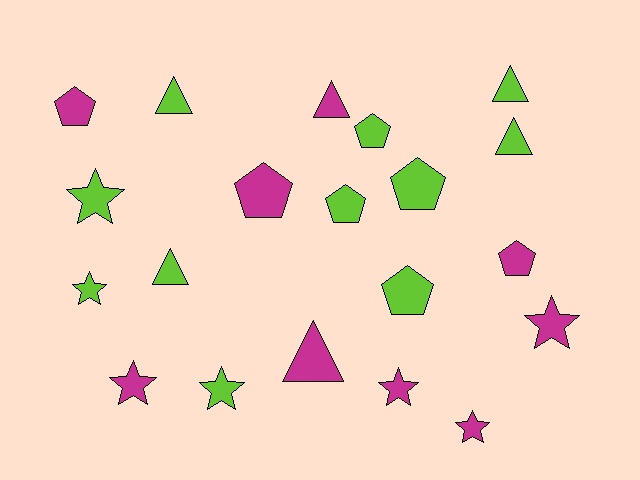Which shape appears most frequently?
Star, with 7 objects.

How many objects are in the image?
There are 20 objects.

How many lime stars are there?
There are 3 lime stars.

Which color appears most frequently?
Lime, with 11 objects.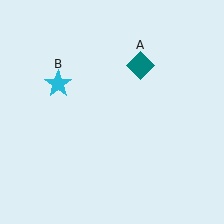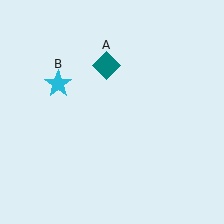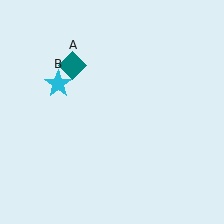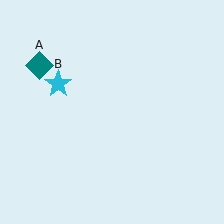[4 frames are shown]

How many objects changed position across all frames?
1 object changed position: teal diamond (object A).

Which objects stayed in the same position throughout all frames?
Cyan star (object B) remained stationary.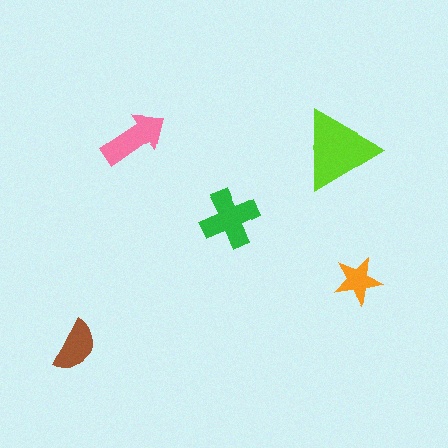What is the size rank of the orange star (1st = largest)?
5th.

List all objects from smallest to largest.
The orange star, the brown semicircle, the pink arrow, the green cross, the lime triangle.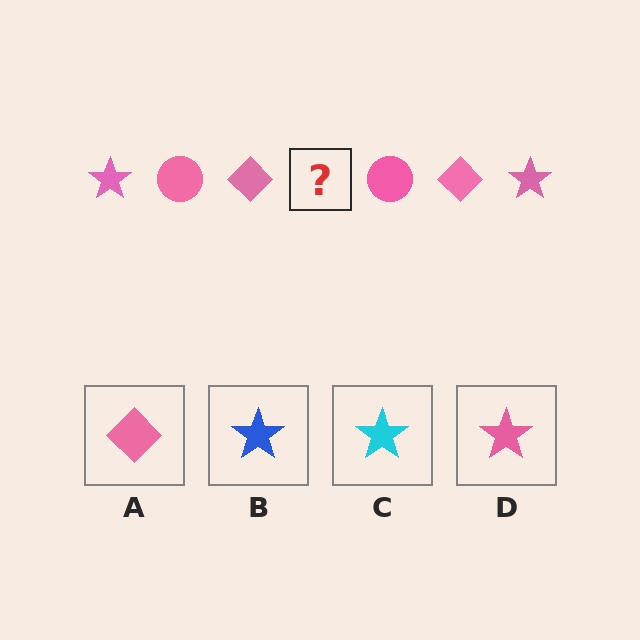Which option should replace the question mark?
Option D.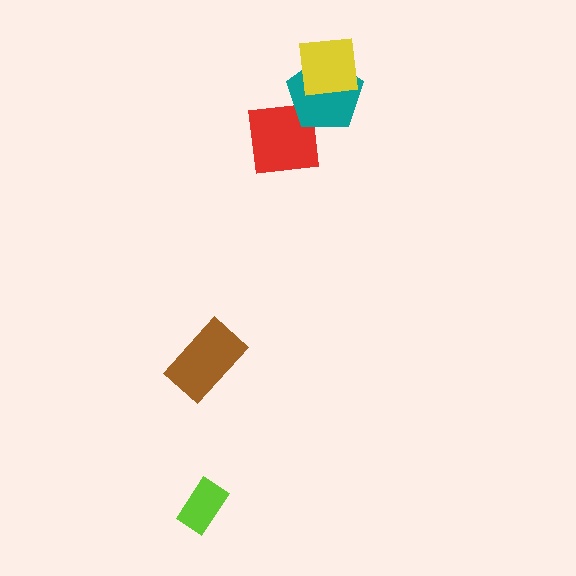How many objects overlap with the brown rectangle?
0 objects overlap with the brown rectangle.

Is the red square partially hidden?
Yes, it is partially covered by another shape.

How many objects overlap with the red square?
1 object overlaps with the red square.